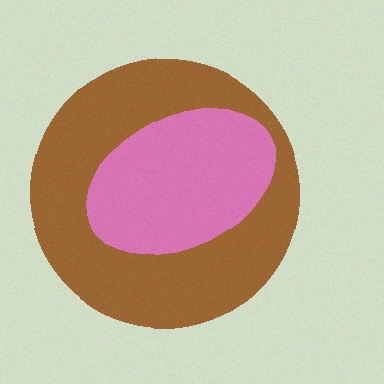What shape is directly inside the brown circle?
The pink ellipse.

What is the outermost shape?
The brown circle.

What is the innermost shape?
The pink ellipse.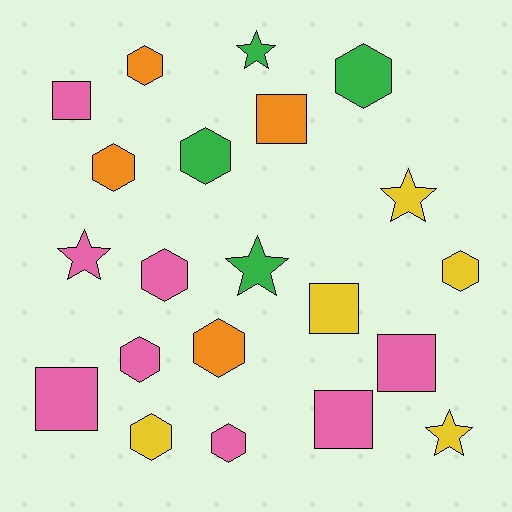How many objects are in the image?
There are 21 objects.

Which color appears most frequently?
Pink, with 8 objects.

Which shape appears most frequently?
Hexagon, with 10 objects.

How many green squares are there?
There are no green squares.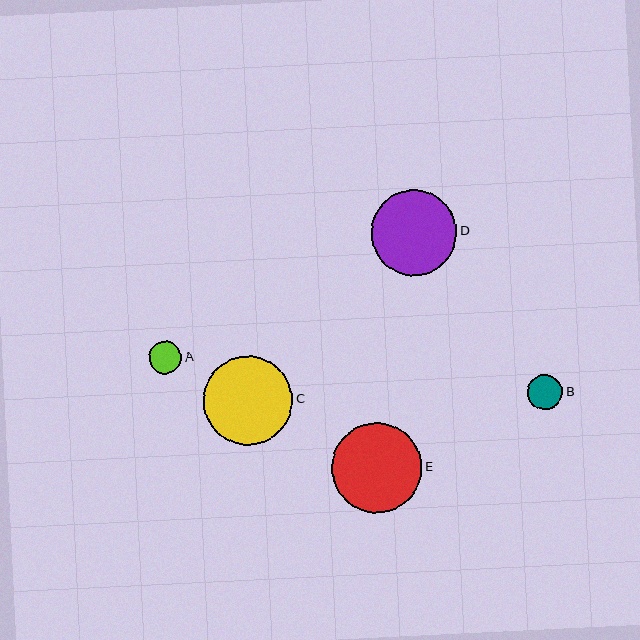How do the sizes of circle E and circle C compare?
Circle E and circle C are approximately the same size.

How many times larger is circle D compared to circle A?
Circle D is approximately 2.6 times the size of circle A.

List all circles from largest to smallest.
From largest to smallest: E, C, D, B, A.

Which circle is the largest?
Circle E is the largest with a size of approximately 90 pixels.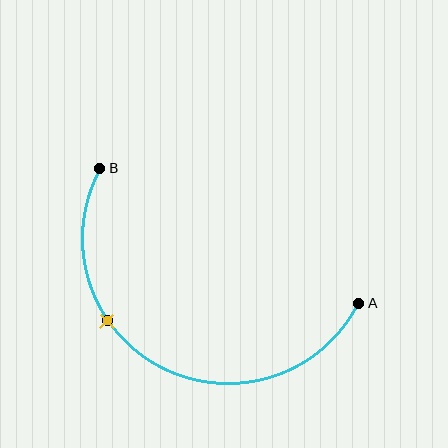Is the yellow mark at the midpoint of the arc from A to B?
No. The yellow mark lies on the arc but is closer to endpoint B. The arc midpoint would be at the point on the curve equidistant along the arc from both A and B.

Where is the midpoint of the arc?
The arc midpoint is the point on the curve farthest from the straight line joining A and B. It sits below that line.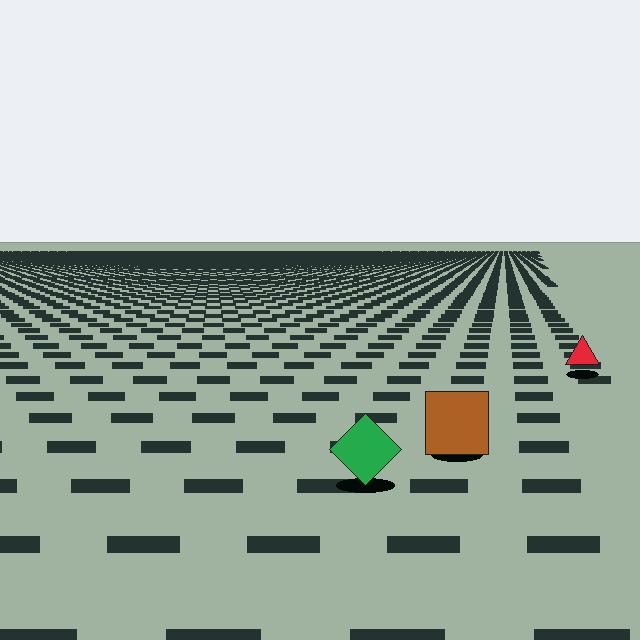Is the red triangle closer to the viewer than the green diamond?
No. The green diamond is closer — you can tell from the texture gradient: the ground texture is coarser near it.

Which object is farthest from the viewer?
The red triangle is farthest from the viewer. It appears smaller and the ground texture around it is denser.